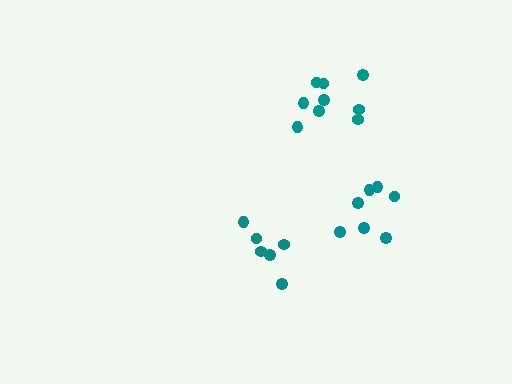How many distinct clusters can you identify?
There are 3 distinct clusters.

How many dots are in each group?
Group 1: 9 dots, Group 2: 6 dots, Group 3: 7 dots (22 total).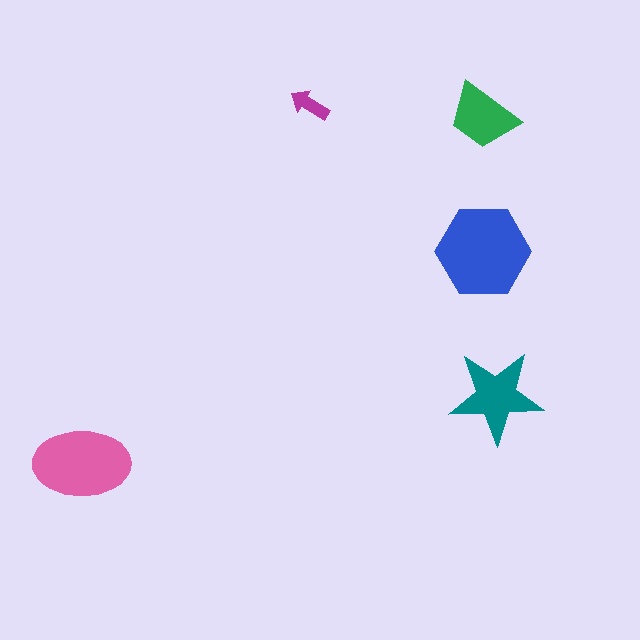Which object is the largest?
The blue hexagon.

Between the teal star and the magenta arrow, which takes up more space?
The teal star.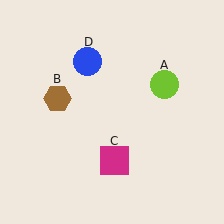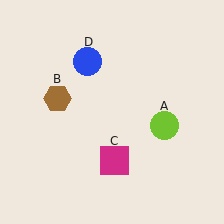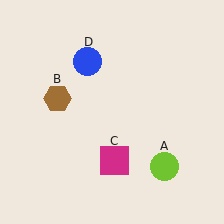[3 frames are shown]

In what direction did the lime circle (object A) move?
The lime circle (object A) moved down.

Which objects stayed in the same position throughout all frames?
Brown hexagon (object B) and magenta square (object C) and blue circle (object D) remained stationary.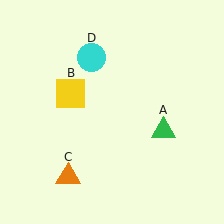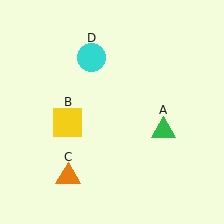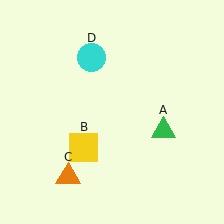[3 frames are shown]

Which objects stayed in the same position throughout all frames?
Green triangle (object A) and orange triangle (object C) and cyan circle (object D) remained stationary.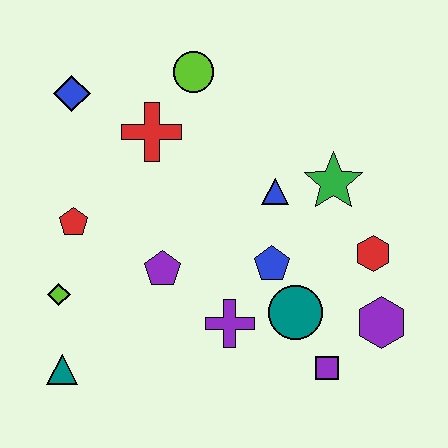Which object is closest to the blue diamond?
The red cross is closest to the blue diamond.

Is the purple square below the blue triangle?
Yes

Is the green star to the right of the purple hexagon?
No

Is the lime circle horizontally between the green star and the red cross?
Yes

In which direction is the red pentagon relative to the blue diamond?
The red pentagon is below the blue diamond.